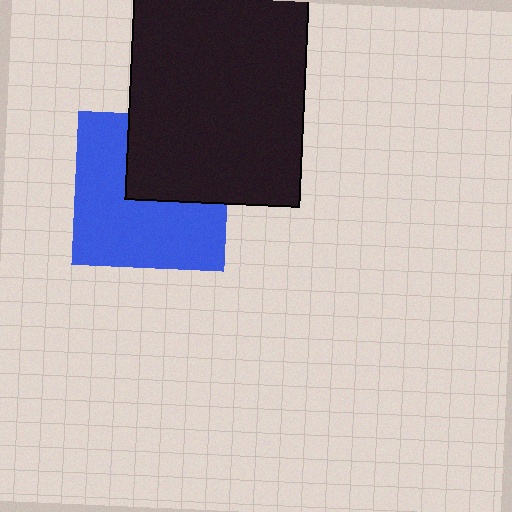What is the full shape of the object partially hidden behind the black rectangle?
The partially hidden object is a blue square.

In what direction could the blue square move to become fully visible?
The blue square could move down. That would shift it out from behind the black rectangle entirely.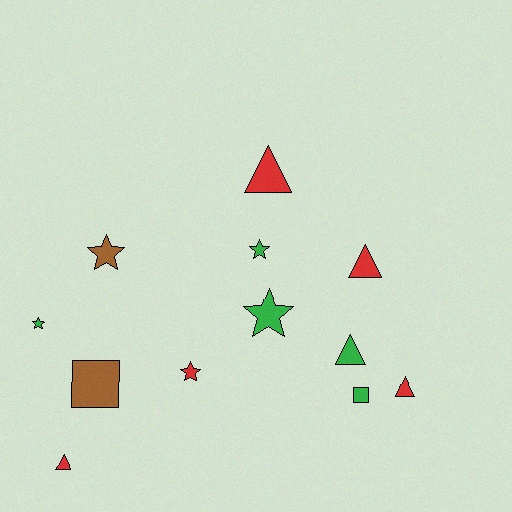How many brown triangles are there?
There are no brown triangles.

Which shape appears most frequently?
Star, with 5 objects.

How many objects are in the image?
There are 12 objects.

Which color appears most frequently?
Red, with 5 objects.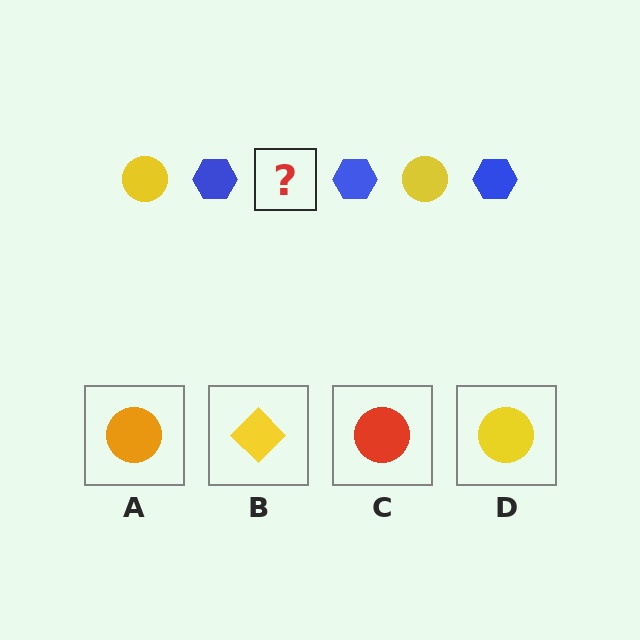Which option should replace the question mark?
Option D.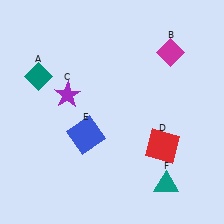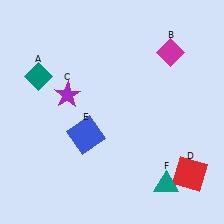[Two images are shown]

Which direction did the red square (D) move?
The red square (D) moved down.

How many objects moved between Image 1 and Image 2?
1 object moved between the two images.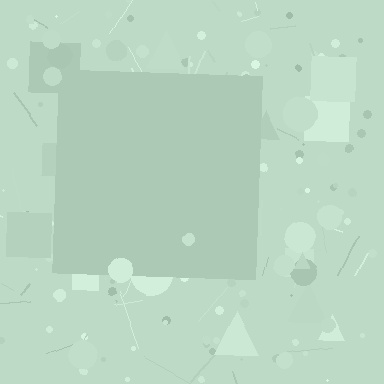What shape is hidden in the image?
A square is hidden in the image.